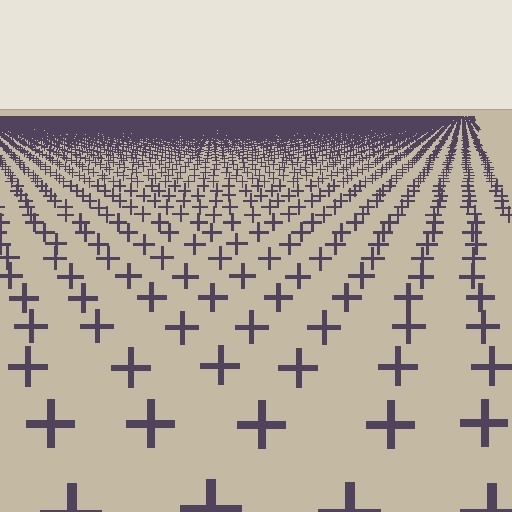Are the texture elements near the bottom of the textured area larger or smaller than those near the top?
Larger. Near the bottom, elements are closer to the viewer and appear at a bigger on-screen size.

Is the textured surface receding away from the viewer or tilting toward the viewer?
The surface is receding away from the viewer. Texture elements get smaller and denser toward the top.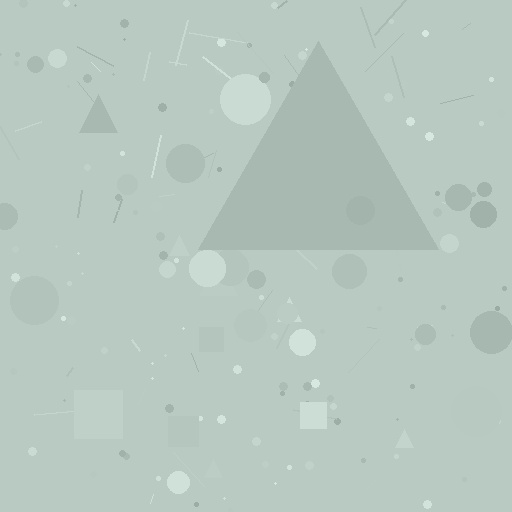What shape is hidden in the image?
A triangle is hidden in the image.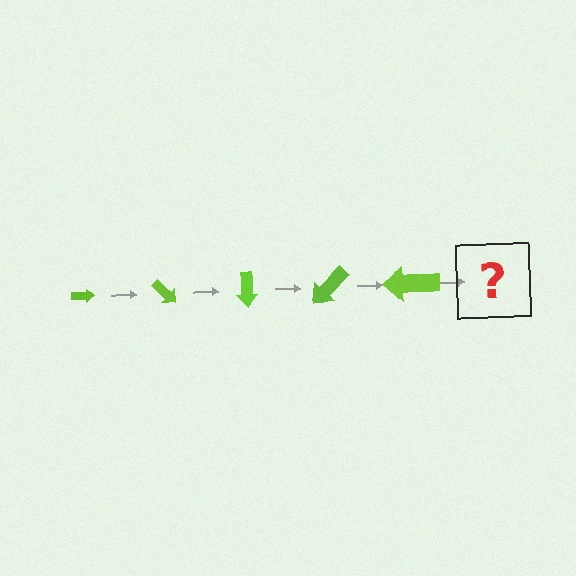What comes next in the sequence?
The next element should be an arrow, larger than the previous one and rotated 225 degrees from the start.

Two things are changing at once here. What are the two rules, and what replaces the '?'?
The two rules are that the arrow grows larger each step and it rotates 45 degrees each step. The '?' should be an arrow, larger than the previous one and rotated 225 degrees from the start.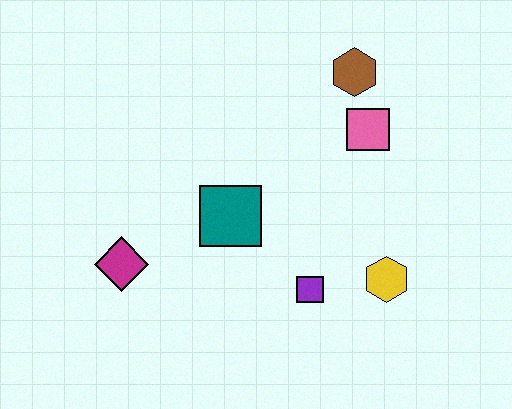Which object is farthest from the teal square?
The brown hexagon is farthest from the teal square.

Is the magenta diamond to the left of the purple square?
Yes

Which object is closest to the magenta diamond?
The teal square is closest to the magenta diamond.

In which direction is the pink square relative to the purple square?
The pink square is above the purple square.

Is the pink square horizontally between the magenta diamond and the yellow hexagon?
Yes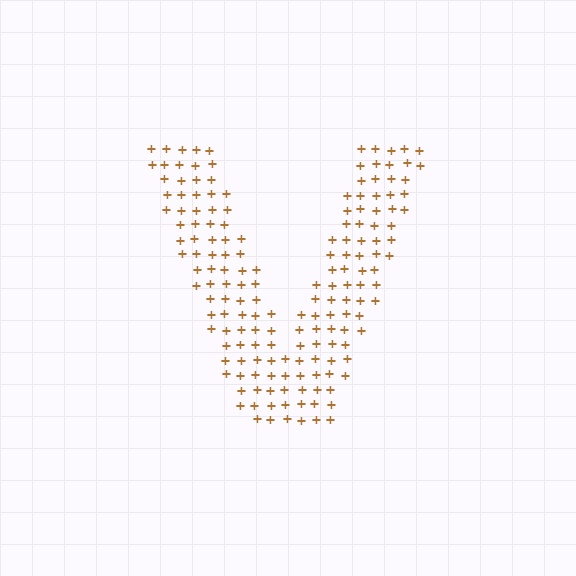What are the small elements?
The small elements are plus signs.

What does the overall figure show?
The overall figure shows the letter V.